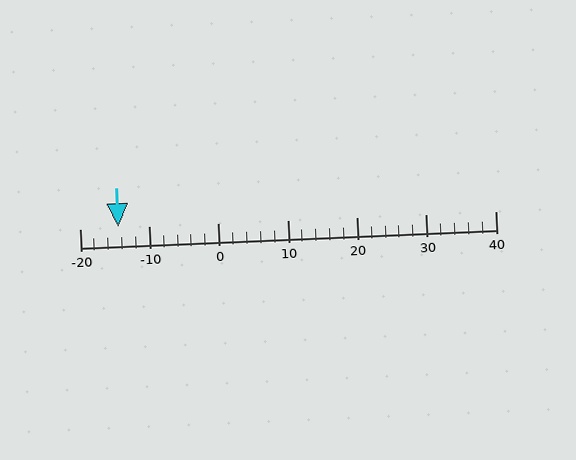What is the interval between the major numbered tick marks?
The major tick marks are spaced 10 units apart.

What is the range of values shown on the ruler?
The ruler shows values from -20 to 40.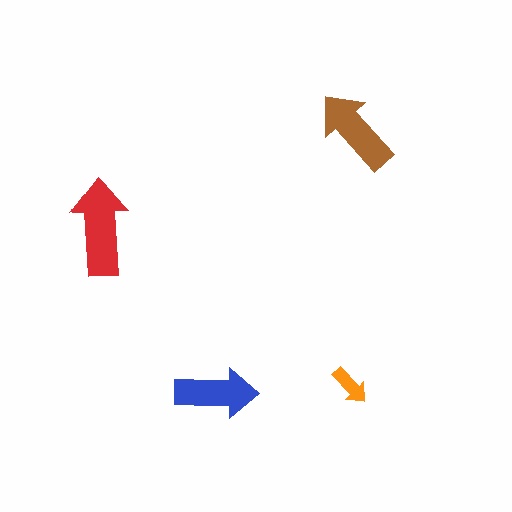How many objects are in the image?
There are 4 objects in the image.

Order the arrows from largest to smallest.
the red one, the brown one, the blue one, the orange one.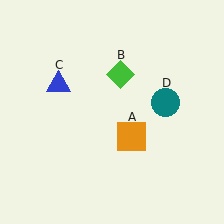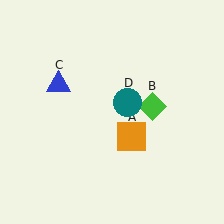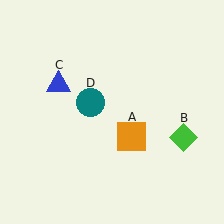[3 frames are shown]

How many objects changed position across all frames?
2 objects changed position: green diamond (object B), teal circle (object D).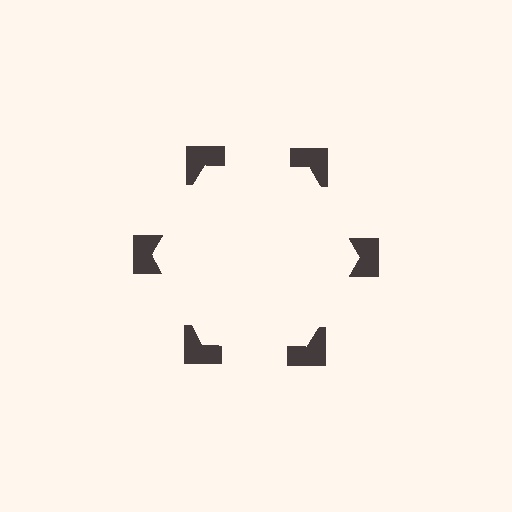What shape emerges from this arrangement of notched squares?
An illusory hexagon — its edges are inferred from the aligned wedge cuts in the notched squares, not physically drawn.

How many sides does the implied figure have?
6 sides.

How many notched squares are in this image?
There are 6 — one at each vertex of the illusory hexagon.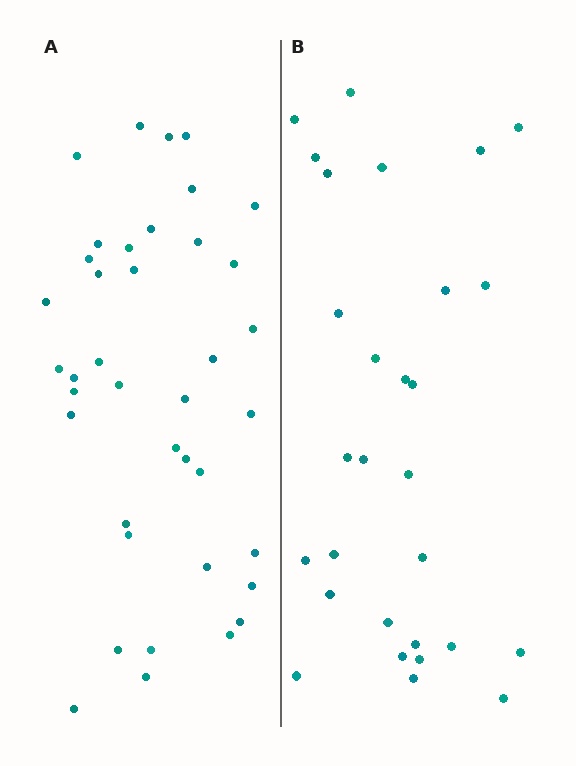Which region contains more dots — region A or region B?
Region A (the left region) has more dots.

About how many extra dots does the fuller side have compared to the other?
Region A has roughly 10 or so more dots than region B.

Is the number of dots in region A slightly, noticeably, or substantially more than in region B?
Region A has noticeably more, but not dramatically so. The ratio is roughly 1.3 to 1.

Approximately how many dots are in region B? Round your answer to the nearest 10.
About 30 dots. (The exact count is 29, which rounds to 30.)